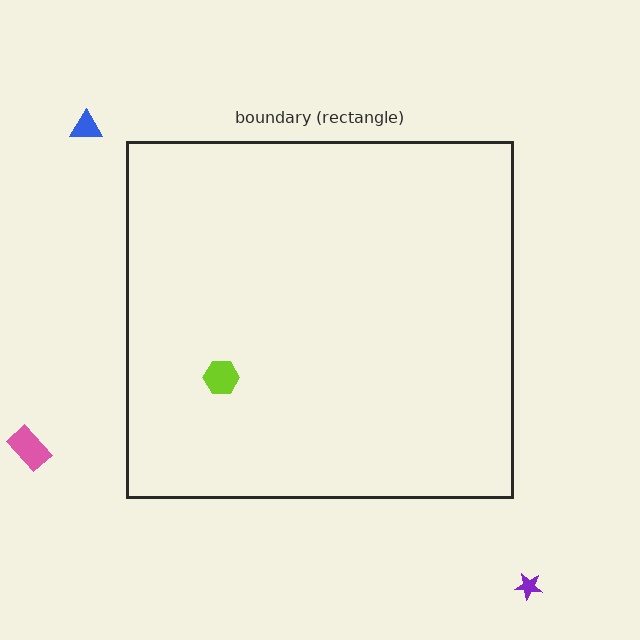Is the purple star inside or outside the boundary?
Outside.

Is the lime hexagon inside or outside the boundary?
Inside.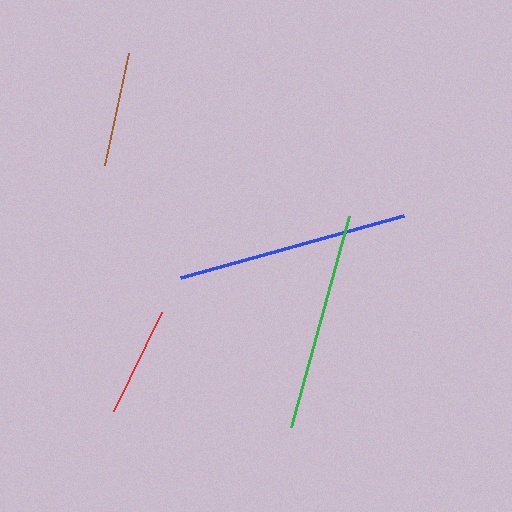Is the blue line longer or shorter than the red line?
The blue line is longer than the red line.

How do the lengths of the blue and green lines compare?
The blue and green lines are approximately the same length.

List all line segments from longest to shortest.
From longest to shortest: blue, green, brown, red.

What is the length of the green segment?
The green segment is approximately 219 pixels long.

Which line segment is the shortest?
The red line is the shortest at approximately 110 pixels.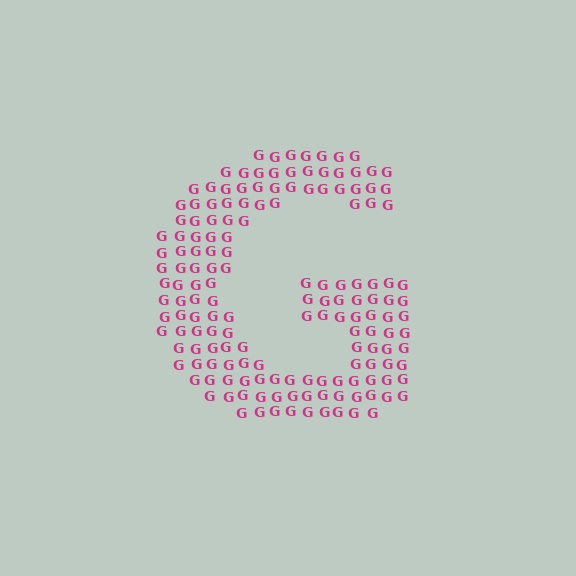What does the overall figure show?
The overall figure shows the letter G.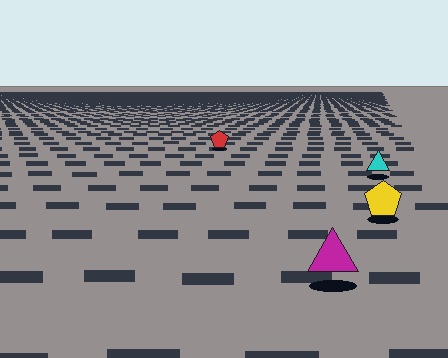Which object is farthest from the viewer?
The red pentagon is farthest from the viewer. It appears smaller and the ground texture around it is denser.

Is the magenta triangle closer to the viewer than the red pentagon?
Yes. The magenta triangle is closer — you can tell from the texture gradient: the ground texture is coarser near it.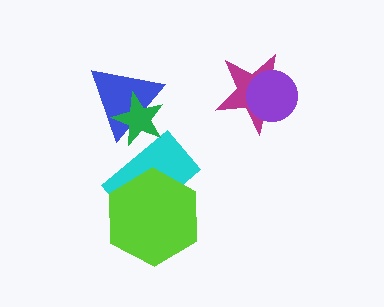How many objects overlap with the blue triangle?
1 object overlaps with the blue triangle.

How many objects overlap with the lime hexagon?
1 object overlaps with the lime hexagon.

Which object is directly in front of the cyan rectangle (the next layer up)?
The green star is directly in front of the cyan rectangle.